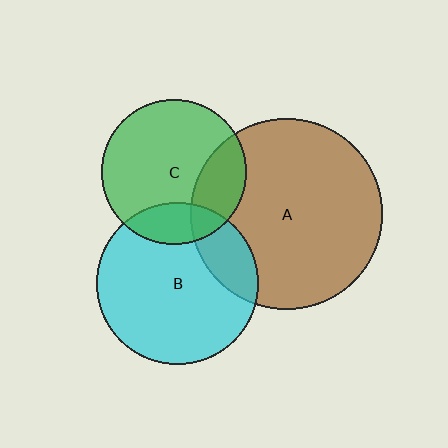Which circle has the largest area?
Circle A (brown).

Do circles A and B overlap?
Yes.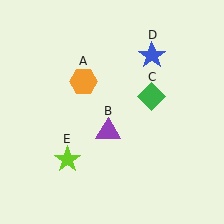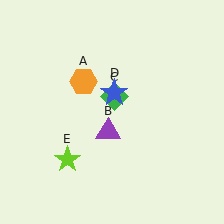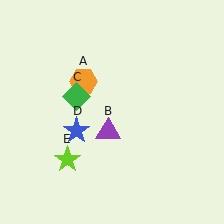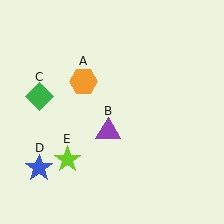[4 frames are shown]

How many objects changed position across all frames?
2 objects changed position: green diamond (object C), blue star (object D).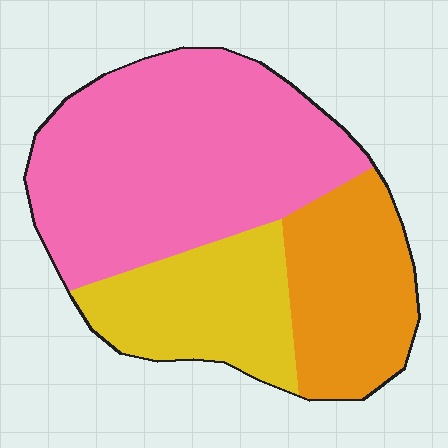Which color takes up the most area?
Pink, at roughly 55%.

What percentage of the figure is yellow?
Yellow covers roughly 25% of the figure.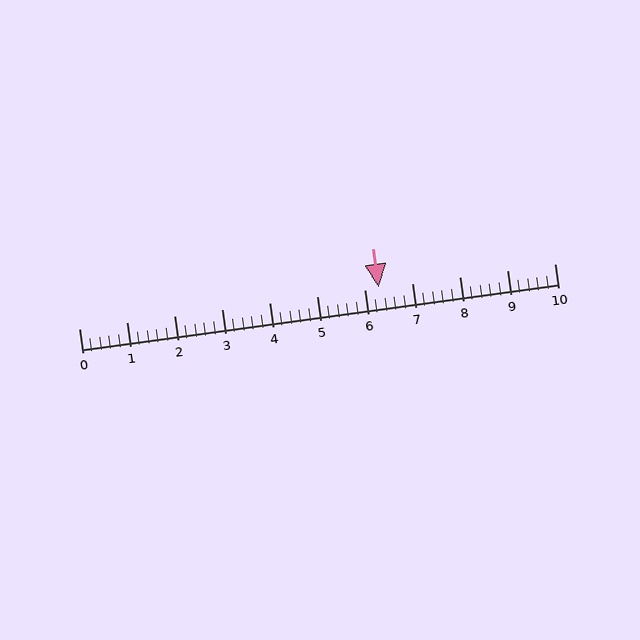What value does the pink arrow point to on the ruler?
The pink arrow points to approximately 6.3.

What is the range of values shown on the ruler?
The ruler shows values from 0 to 10.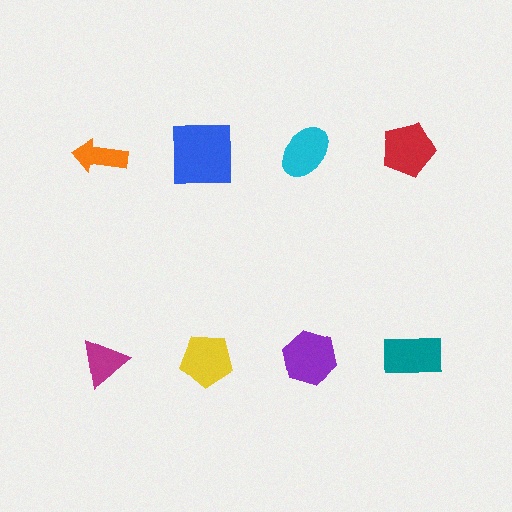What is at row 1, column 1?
An orange arrow.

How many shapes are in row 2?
4 shapes.